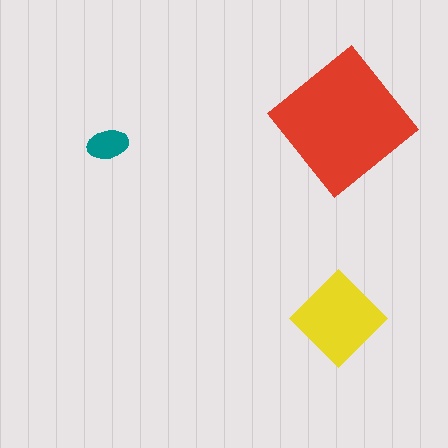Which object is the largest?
The red diamond.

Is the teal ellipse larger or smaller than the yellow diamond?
Smaller.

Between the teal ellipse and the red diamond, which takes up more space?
The red diamond.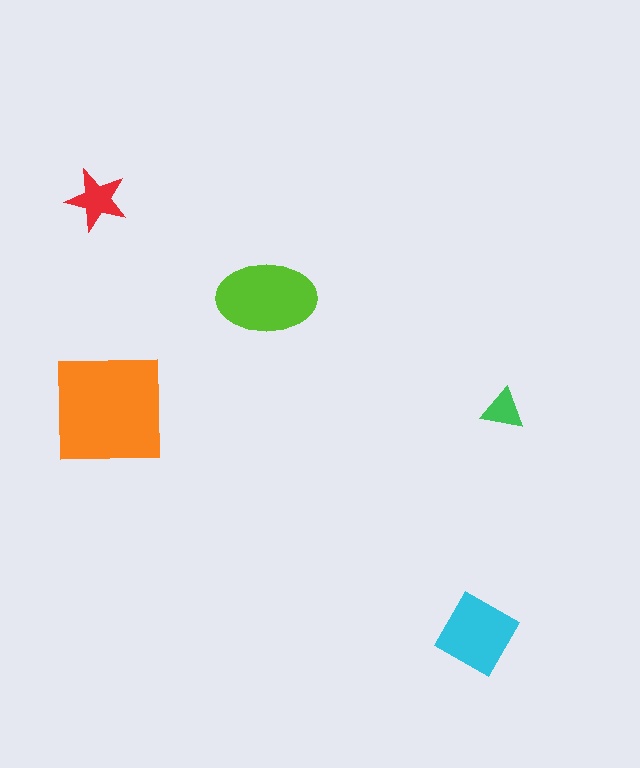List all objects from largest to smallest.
The orange square, the lime ellipse, the cyan diamond, the red star, the green triangle.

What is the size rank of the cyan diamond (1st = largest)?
3rd.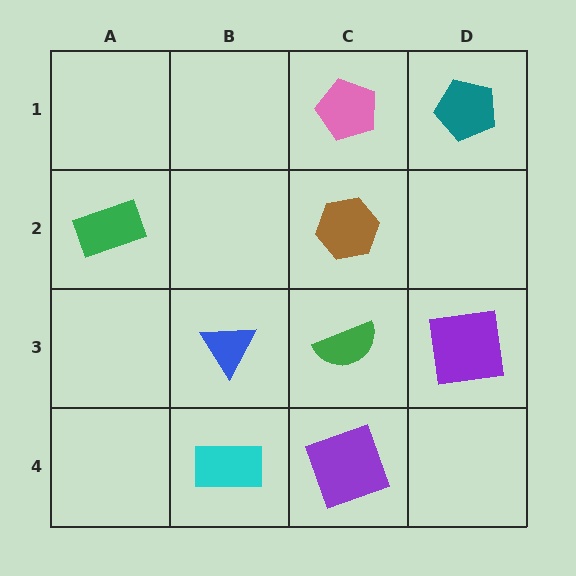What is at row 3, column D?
A purple square.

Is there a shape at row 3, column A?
No, that cell is empty.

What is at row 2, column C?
A brown hexagon.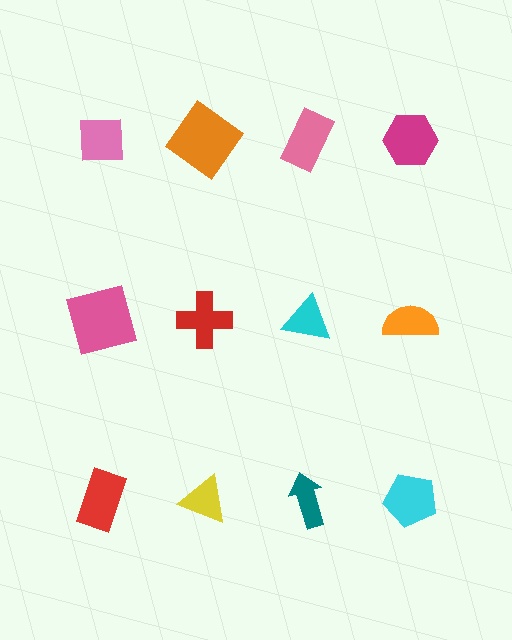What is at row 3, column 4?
A cyan pentagon.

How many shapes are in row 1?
4 shapes.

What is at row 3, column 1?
A red rectangle.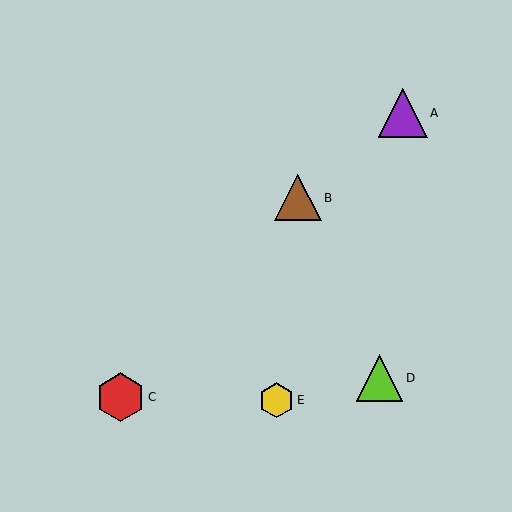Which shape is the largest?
The purple triangle (labeled A) is the largest.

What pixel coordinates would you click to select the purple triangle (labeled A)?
Click at (403, 113) to select the purple triangle A.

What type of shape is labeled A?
Shape A is a purple triangle.